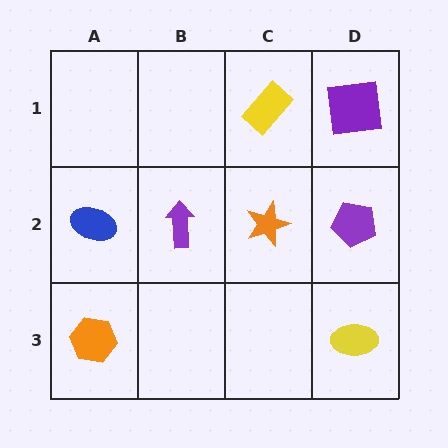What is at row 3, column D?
A yellow ellipse.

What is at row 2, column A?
A blue ellipse.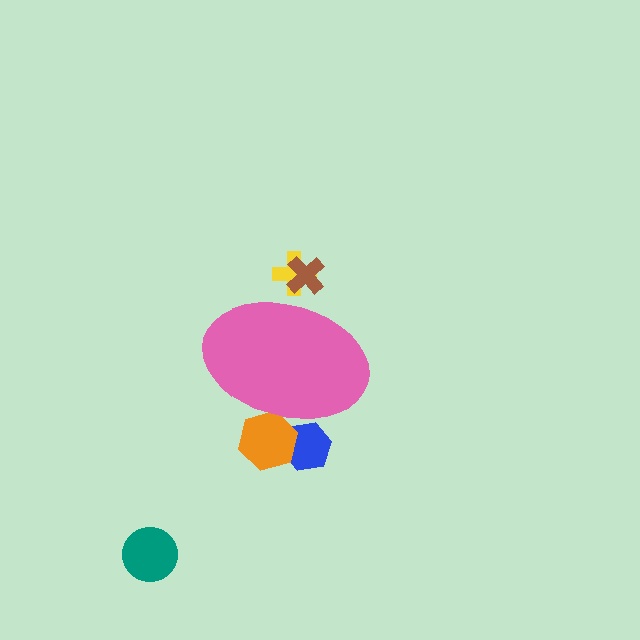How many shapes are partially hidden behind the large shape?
4 shapes are partially hidden.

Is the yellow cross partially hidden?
Yes, the yellow cross is partially hidden behind the pink ellipse.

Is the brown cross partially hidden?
Yes, the brown cross is partially hidden behind the pink ellipse.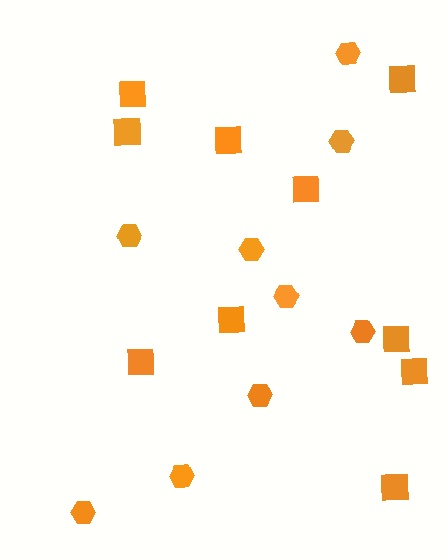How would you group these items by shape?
There are 2 groups: one group of hexagons (9) and one group of squares (10).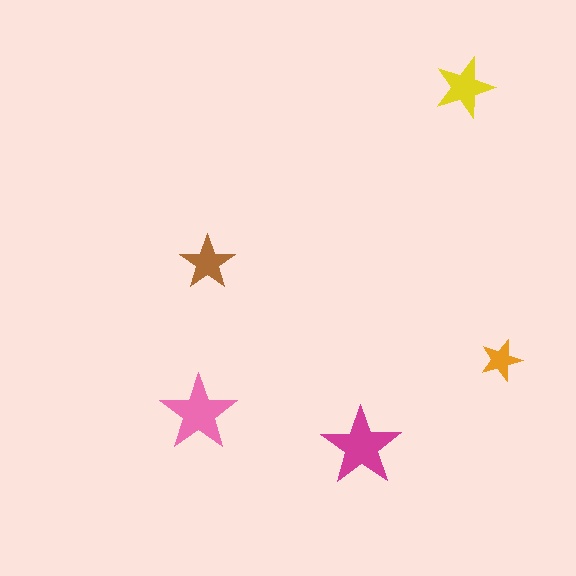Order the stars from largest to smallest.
the magenta one, the pink one, the yellow one, the brown one, the orange one.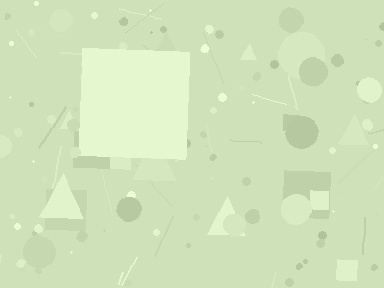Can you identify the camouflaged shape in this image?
The camouflaged shape is a square.